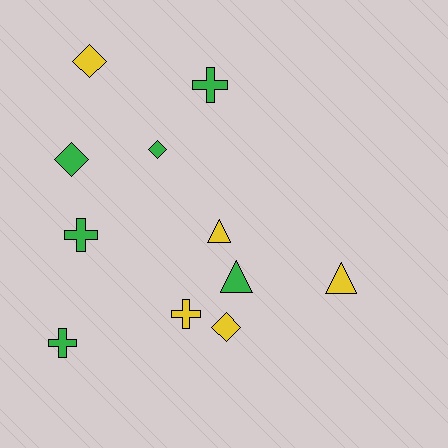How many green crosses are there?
There are 3 green crosses.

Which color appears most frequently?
Green, with 6 objects.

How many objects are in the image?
There are 11 objects.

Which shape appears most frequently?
Diamond, with 4 objects.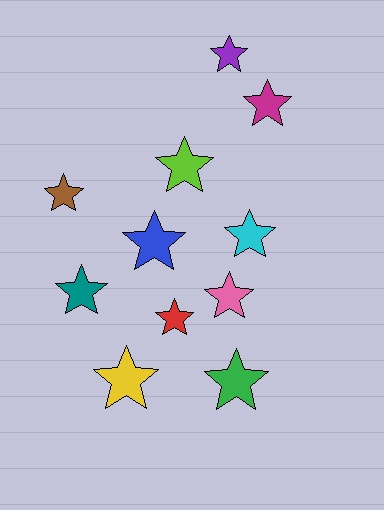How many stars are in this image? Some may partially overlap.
There are 11 stars.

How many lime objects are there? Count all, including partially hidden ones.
There is 1 lime object.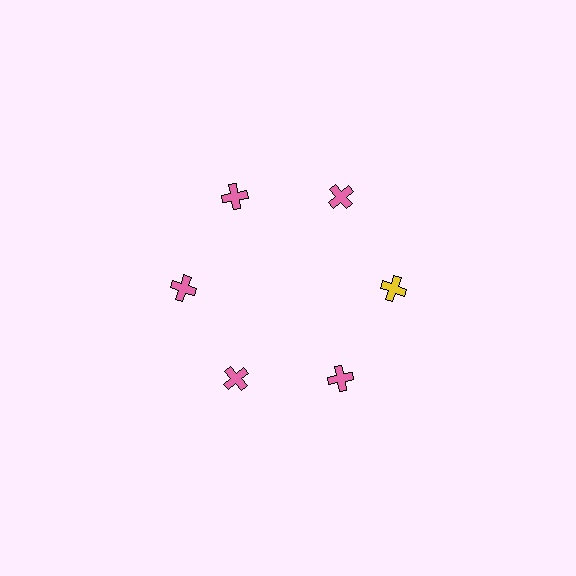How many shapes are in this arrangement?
There are 6 shapes arranged in a ring pattern.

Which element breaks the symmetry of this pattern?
The yellow cross at roughly the 3 o'clock position breaks the symmetry. All other shapes are pink crosses.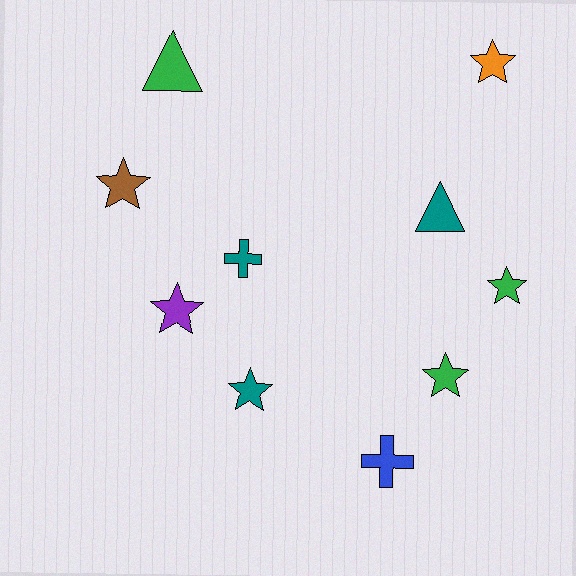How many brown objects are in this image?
There is 1 brown object.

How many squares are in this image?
There are no squares.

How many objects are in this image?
There are 10 objects.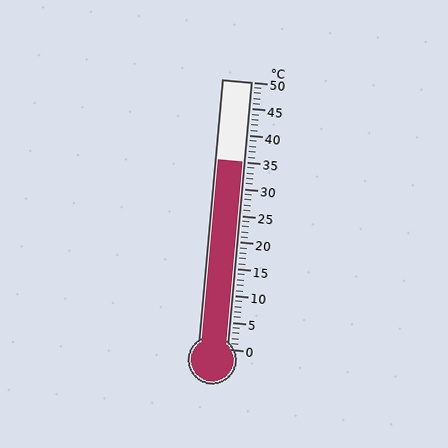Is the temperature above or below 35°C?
The temperature is at 35°C.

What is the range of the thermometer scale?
The thermometer scale ranges from 0°C to 50°C.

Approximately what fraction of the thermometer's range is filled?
The thermometer is filled to approximately 70% of its range.